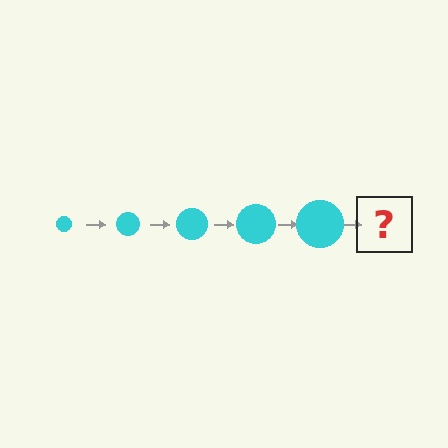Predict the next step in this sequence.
The next step is a cyan circle, larger than the previous one.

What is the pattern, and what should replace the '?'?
The pattern is that the circle gets progressively larger each step. The '?' should be a cyan circle, larger than the previous one.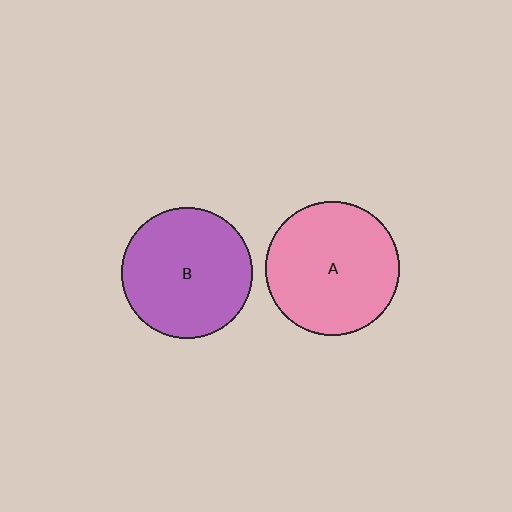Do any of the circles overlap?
No, none of the circles overlap.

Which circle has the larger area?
Circle A (pink).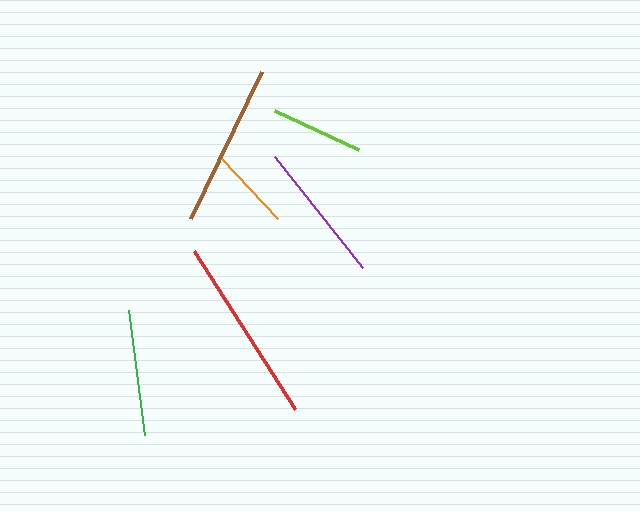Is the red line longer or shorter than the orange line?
The red line is longer than the orange line.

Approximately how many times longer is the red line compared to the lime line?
The red line is approximately 2.0 times the length of the lime line.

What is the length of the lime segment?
The lime segment is approximately 93 pixels long.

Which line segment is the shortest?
The orange line is the shortest at approximately 82 pixels.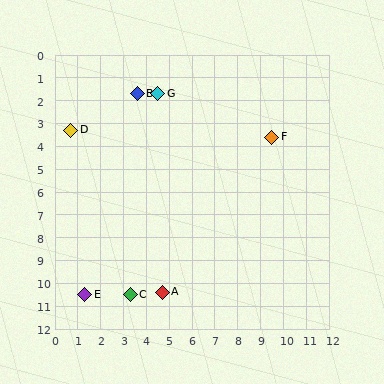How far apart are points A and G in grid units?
Points A and G are about 8.7 grid units apart.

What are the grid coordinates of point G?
Point G is at approximately (4.5, 1.7).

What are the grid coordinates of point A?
Point A is at approximately (4.7, 10.4).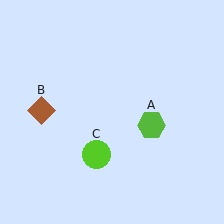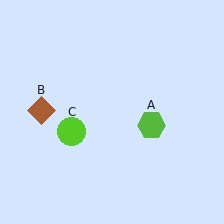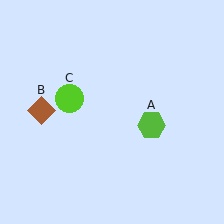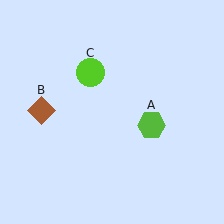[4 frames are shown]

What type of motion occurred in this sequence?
The lime circle (object C) rotated clockwise around the center of the scene.